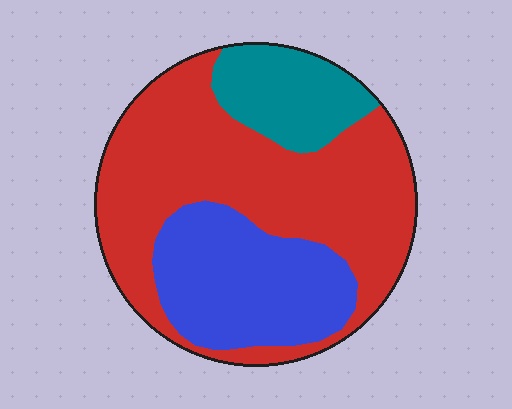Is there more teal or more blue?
Blue.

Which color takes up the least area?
Teal, at roughly 15%.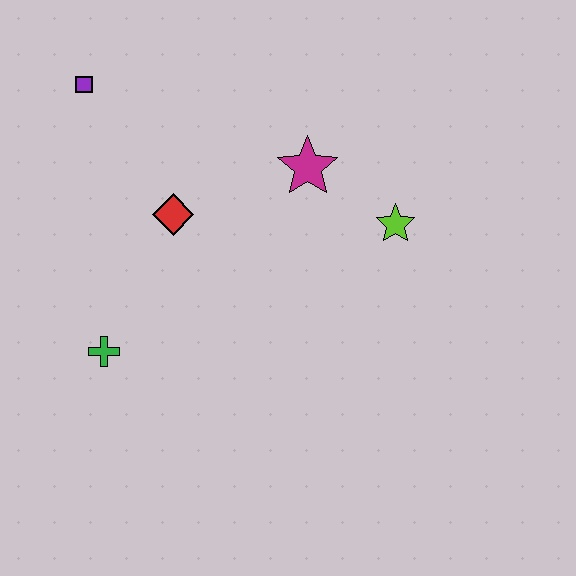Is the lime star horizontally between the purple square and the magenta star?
No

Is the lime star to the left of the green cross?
No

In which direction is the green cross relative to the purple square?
The green cross is below the purple square.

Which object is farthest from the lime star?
The purple square is farthest from the lime star.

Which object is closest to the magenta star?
The lime star is closest to the magenta star.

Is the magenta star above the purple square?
No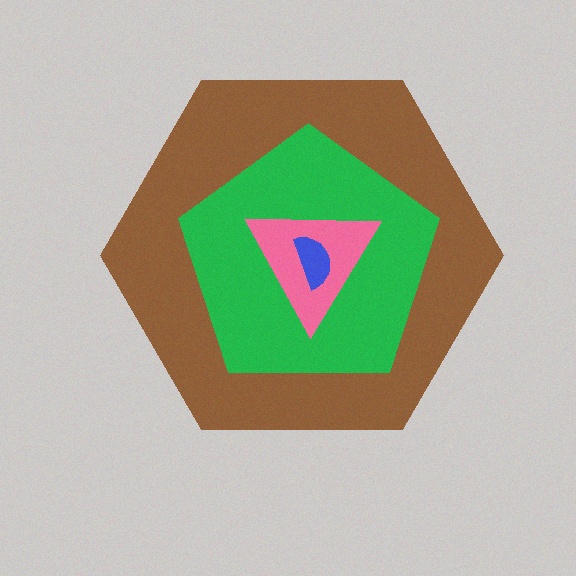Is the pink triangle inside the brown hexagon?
Yes.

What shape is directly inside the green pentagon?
The pink triangle.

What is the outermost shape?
The brown hexagon.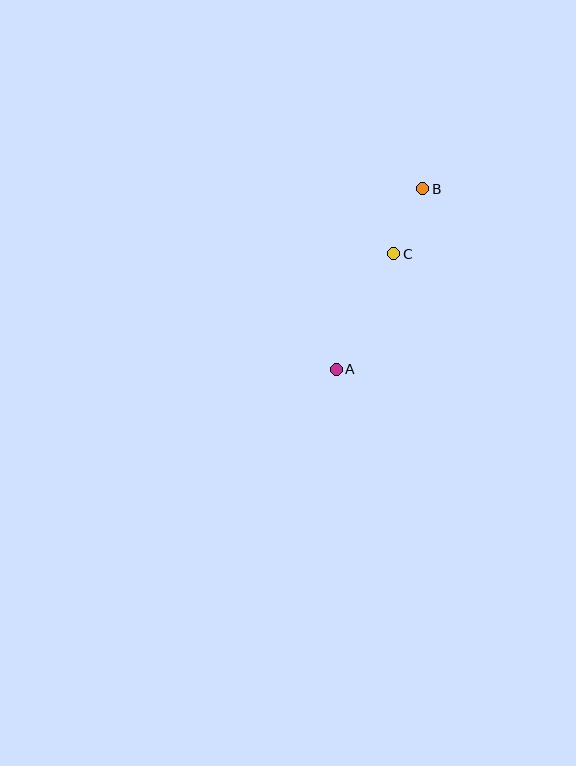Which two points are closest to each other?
Points B and C are closest to each other.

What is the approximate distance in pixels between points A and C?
The distance between A and C is approximately 129 pixels.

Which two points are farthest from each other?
Points A and B are farthest from each other.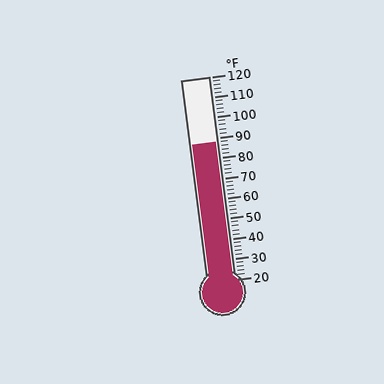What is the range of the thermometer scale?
The thermometer scale ranges from 20°F to 120°F.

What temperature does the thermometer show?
The thermometer shows approximately 88°F.